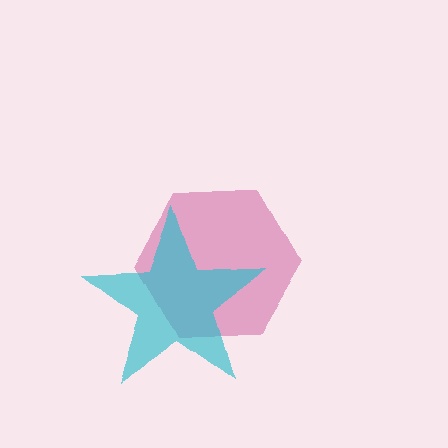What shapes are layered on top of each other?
The layered shapes are: a magenta hexagon, a cyan star.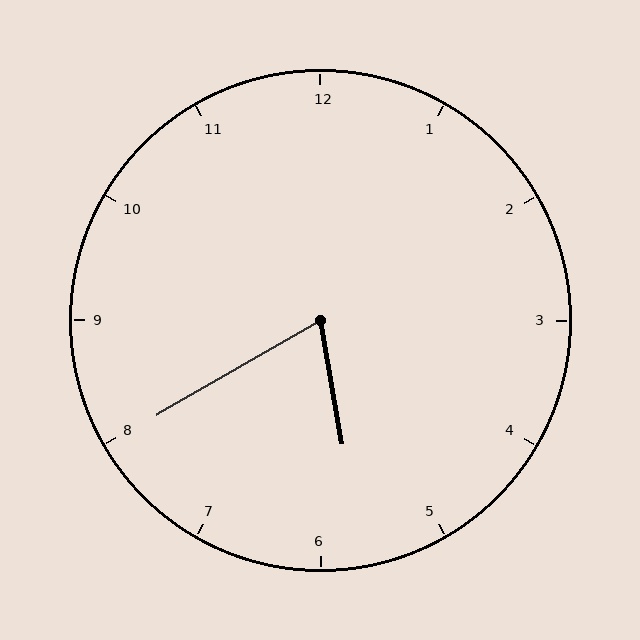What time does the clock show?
5:40.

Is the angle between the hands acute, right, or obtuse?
It is acute.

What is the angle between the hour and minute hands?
Approximately 70 degrees.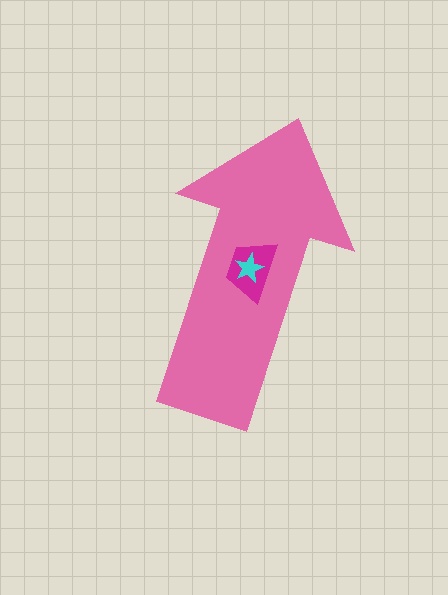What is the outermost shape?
The pink arrow.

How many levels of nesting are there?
3.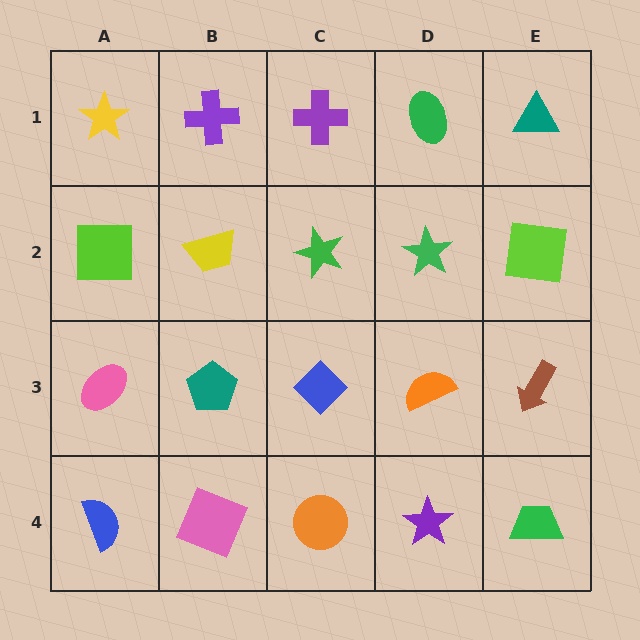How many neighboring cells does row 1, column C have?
3.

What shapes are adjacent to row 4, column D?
An orange semicircle (row 3, column D), an orange circle (row 4, column C), a green trapezoid (row 4, column E).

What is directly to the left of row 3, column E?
An orange semicircle.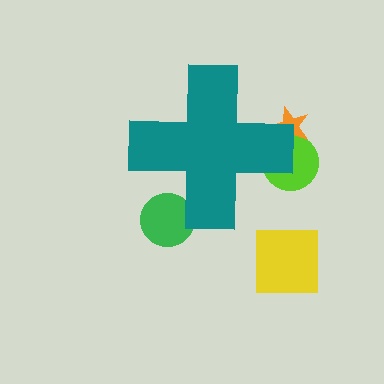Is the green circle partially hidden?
Yes, the green circle is partially hidden behind the teal cross.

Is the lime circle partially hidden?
Yes, the lime circle is partially hidden behind the teal cross.